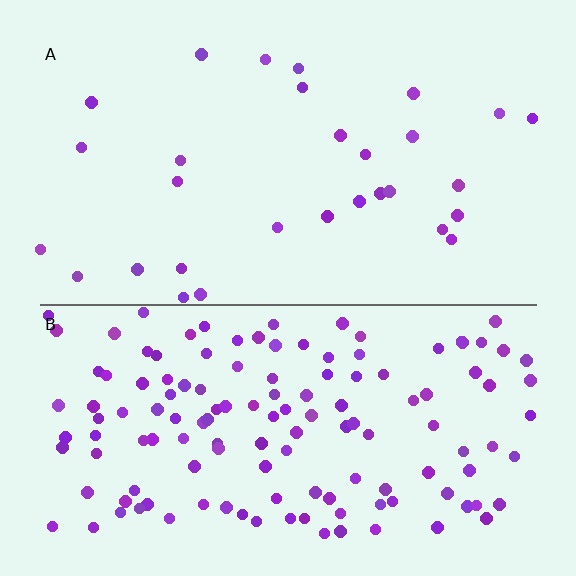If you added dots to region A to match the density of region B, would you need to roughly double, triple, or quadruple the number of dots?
Approximately quadruple.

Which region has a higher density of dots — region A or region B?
B (the bottom).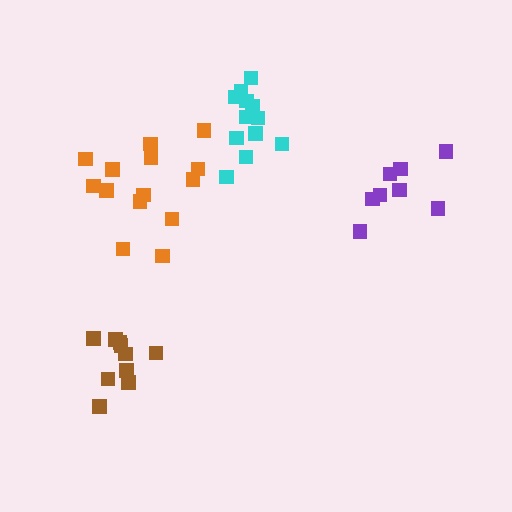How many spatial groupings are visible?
There are 4 spatial groupings.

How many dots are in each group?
Group 1: 8 dots, Group 2: 10 dots, Group 3: 14 dots, Group 4: 12 dots (44 total).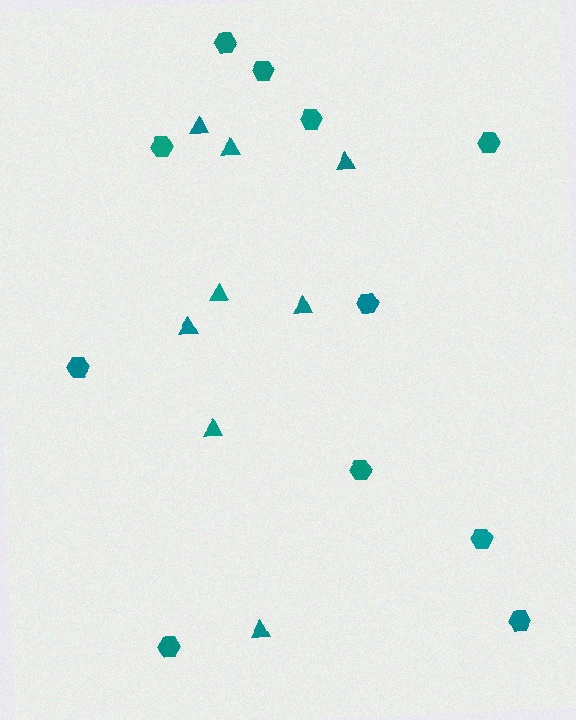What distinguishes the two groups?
There are 2 groups: one group of hexagons (11) and one group of triangles (8).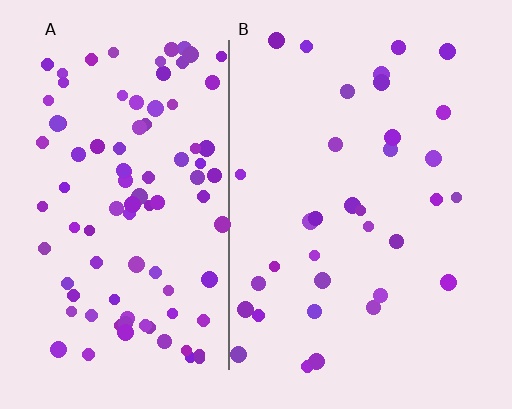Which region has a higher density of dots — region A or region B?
A (the left).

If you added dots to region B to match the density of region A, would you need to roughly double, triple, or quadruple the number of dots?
Approximately triple.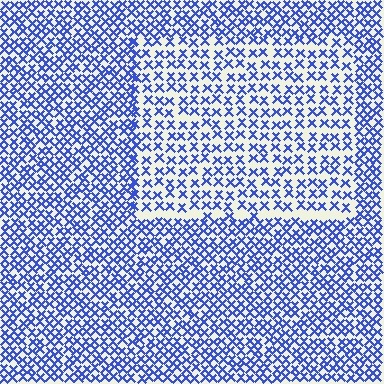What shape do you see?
I see a rectangle.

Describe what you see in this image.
The image contains small blue elements arranged at two different densities. A rectangle-shaped region is visible where the elements are less densely packed than the surrounding area.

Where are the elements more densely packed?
The elements are more densely packed outside the rectangle boundary.